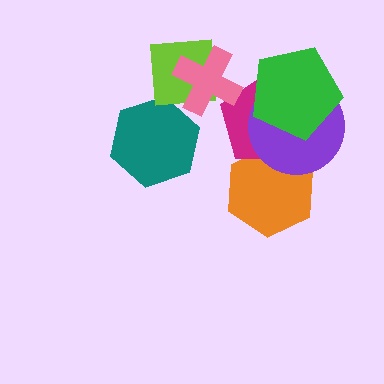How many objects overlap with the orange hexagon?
2 objects overlap with the orange hexagon.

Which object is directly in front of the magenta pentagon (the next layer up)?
The purple circle is directly in front of the magenta pentagon.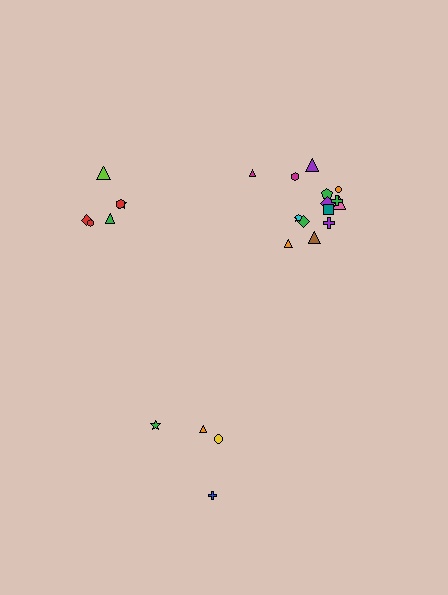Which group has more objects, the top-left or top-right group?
The top-right group.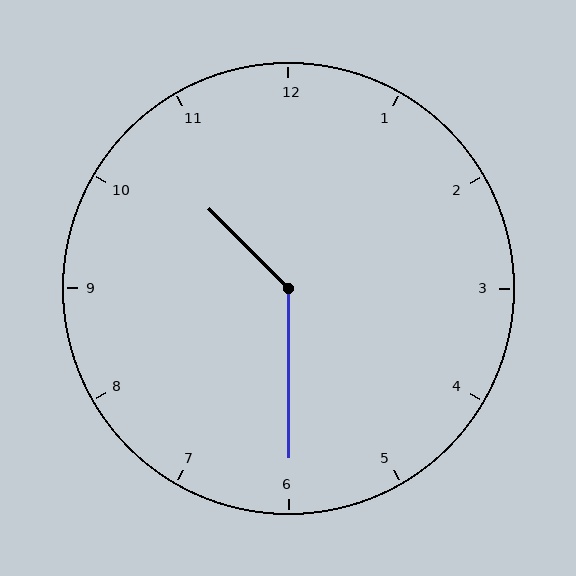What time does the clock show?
10:30.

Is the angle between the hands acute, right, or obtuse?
It is obtuse.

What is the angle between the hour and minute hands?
Approximately 135 degrees.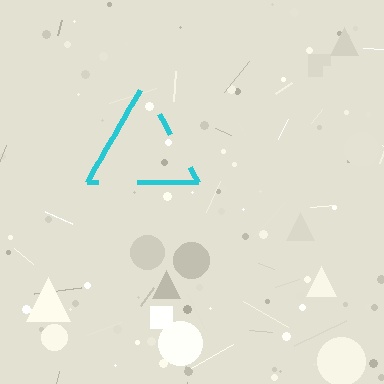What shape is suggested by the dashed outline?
The dashed outline suggests a triangle.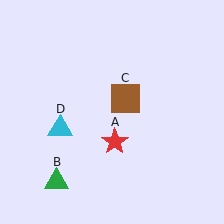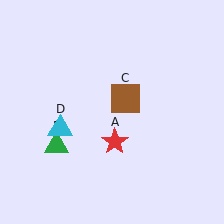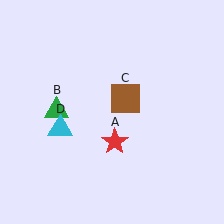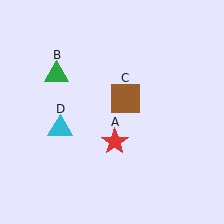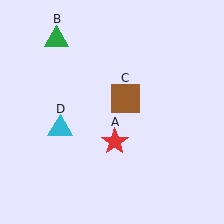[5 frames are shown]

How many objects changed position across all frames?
1 object changed position: green triangle (object B).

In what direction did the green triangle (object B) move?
The green triangle (object B) moved up.